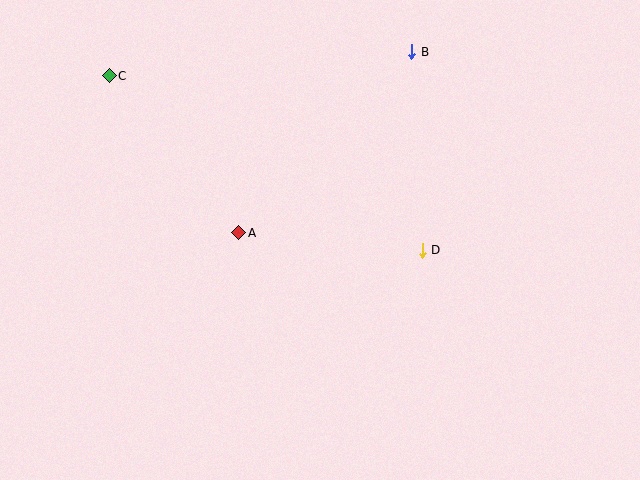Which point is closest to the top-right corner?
Point B is closest to the top-right corner.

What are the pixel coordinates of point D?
Point D is at (422, 250).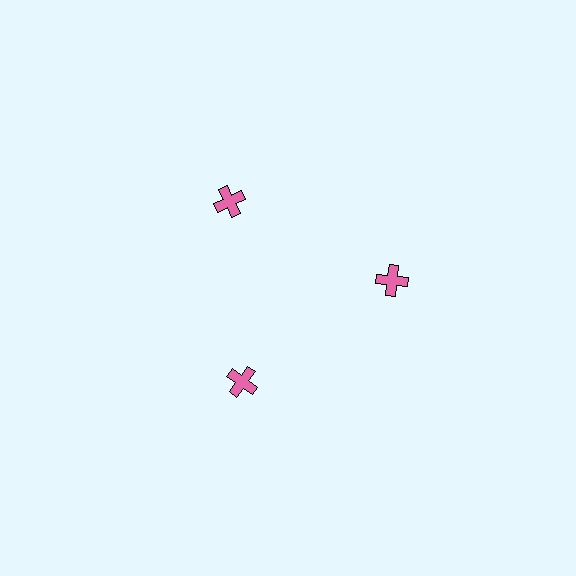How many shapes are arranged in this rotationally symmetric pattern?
There are 3 shapes, arranged in 3 groups of 1.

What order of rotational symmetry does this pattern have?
This pattern has 3-fold rotational symmetry.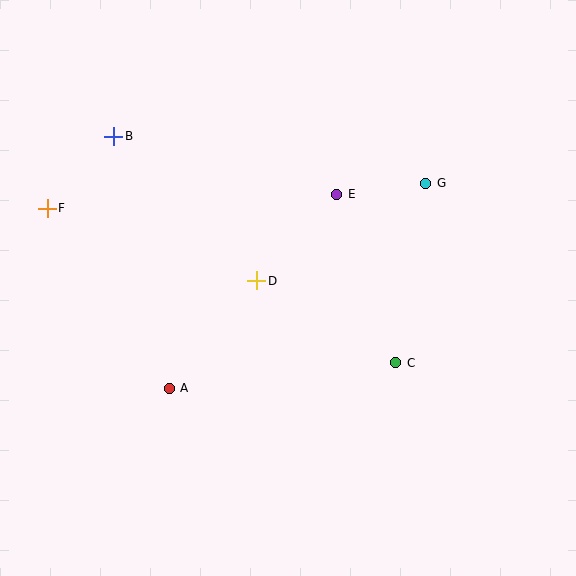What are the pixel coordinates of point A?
Point A is at (169, 388).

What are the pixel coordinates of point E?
Point E is at (337, 194).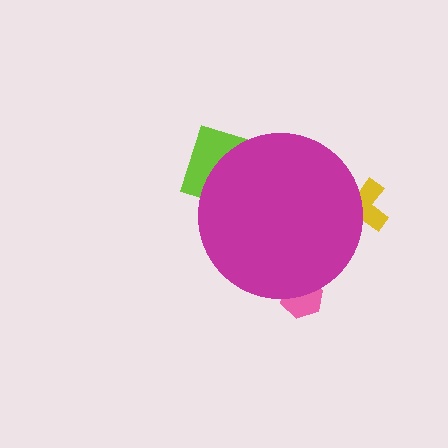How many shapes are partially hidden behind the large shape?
3 shapes are partially hidden.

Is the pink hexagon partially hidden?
Yes, the pink hexagon is partially hidden behind the magenta circle.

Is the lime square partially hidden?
Yes, the lime square is partially hidden behind the magenta circle.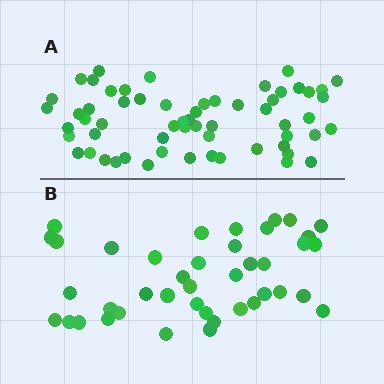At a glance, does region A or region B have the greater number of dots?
Region A (the top region) has more dots.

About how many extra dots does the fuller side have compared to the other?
Region A has approximately 20 more dots than region B.